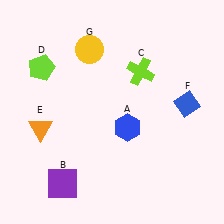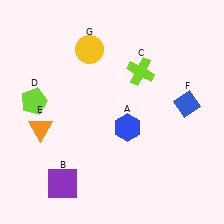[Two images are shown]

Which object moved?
The lime pentagon (D) moved down.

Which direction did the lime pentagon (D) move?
The lime pentagon (D) moved down.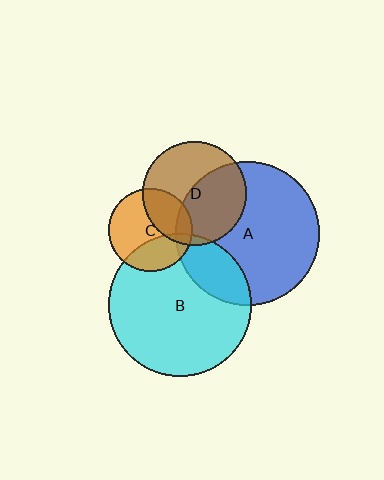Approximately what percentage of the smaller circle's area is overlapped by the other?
Approximately 35%.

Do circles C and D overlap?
Yes.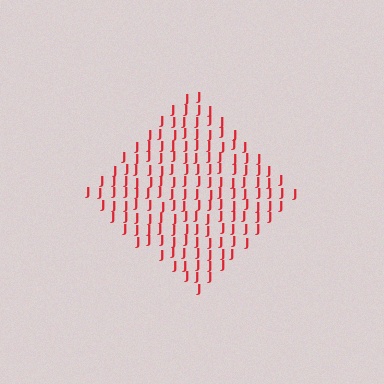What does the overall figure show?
The overall figure shows a diamond.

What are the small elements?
The small elements are letter J's.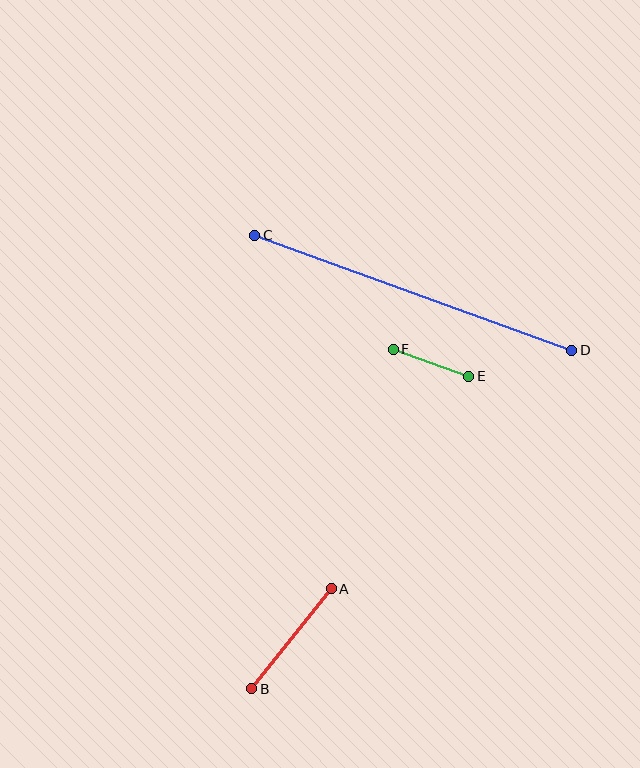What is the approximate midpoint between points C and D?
The midpoint is at approximately (413, 293) pixels.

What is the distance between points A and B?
The distance is approximately 128 pixels.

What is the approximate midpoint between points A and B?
The midpoint is at approximately (291, 639) pixels.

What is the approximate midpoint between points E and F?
The midpoint is at approximately (431, 363) pixels.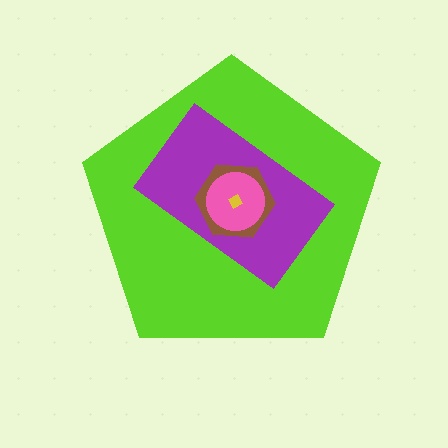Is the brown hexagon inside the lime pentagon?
Yes.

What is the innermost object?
The yellow diamond.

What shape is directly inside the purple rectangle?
The brown hexagon.